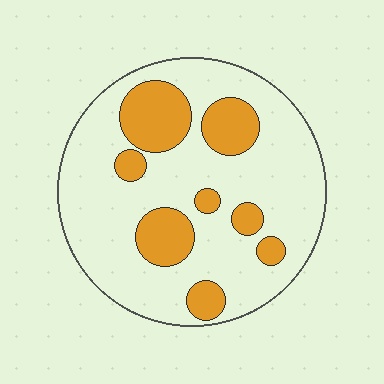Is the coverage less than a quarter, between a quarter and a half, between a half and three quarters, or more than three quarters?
Less than a quarter.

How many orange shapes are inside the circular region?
8.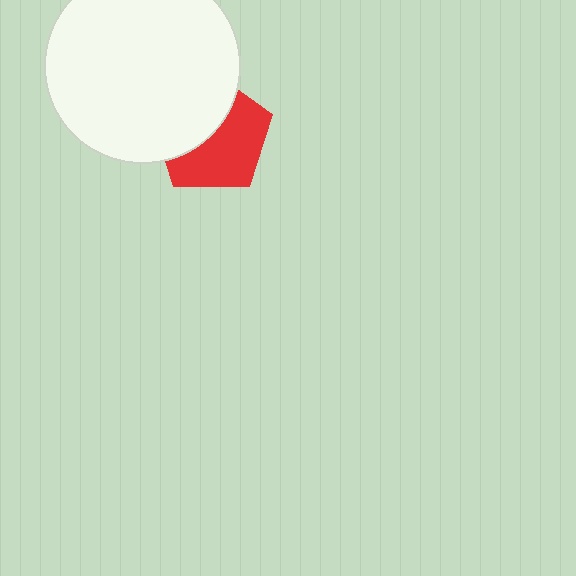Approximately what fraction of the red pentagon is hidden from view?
Roughly 44% of the red pentagon is hidden behind the white circle.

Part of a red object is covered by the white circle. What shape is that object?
It is a pentagon.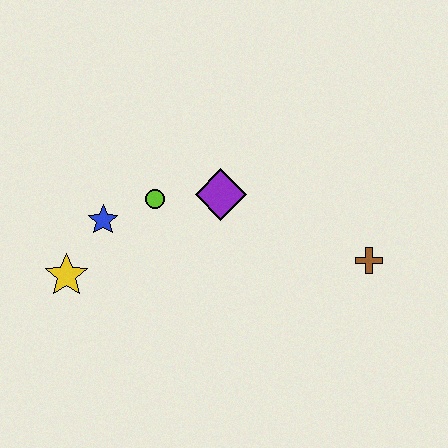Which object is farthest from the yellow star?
The brown cross is farthest from the yellow star.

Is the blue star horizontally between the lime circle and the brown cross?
No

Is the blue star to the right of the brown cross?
No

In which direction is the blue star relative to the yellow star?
The blue star is above the yellow star.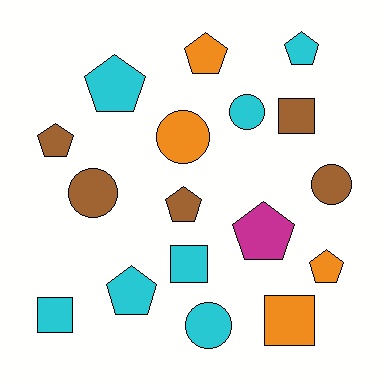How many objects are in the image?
There are 17 objects.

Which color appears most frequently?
Cyan, with 7 objects.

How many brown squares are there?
There is 1 brown square.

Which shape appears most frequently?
Pentagon, with 8 objects.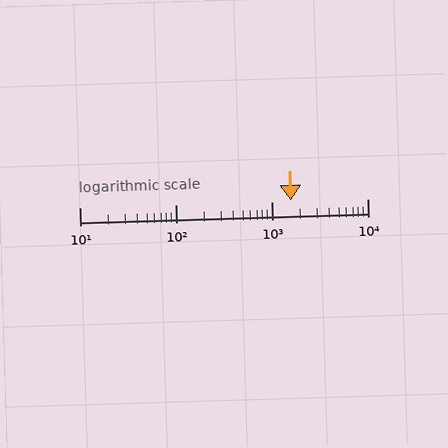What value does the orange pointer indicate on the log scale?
The pointer indicates approximately 1600.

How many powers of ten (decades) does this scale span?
The scale spans 3 decades, from 10 to 10000.